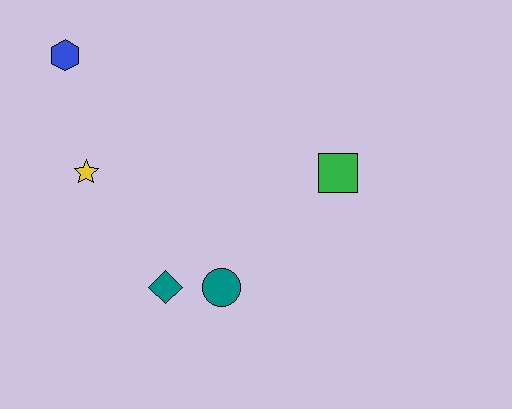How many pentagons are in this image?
There are no pentagons.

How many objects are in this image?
There are 5 objects.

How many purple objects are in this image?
There are no purple objects.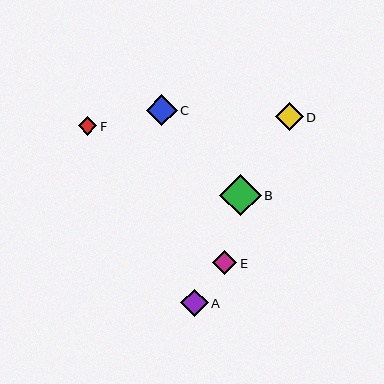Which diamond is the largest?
Diamond B is the largest with a size of approximately 41 pixels.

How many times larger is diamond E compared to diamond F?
Diamond E is approximately 1.3 times the size of diamond F.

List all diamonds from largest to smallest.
From largest to smallest: B, C, D, A, E, F.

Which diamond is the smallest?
Diamond F is the smallest with a size of approximately 18 pixels.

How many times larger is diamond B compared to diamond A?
Diamond B is approximately 1.5 times the size of diamond A.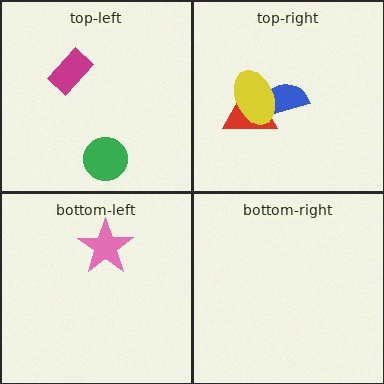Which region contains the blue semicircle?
The top-right region.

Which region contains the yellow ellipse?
The top-right region.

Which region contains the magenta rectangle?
The top-left region.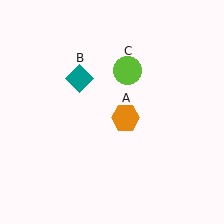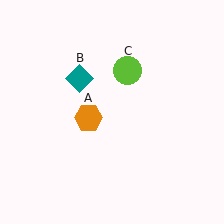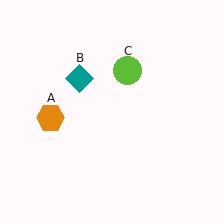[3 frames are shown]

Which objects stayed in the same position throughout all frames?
Teal diamond (object B) and lime circle (object C) remained stationary.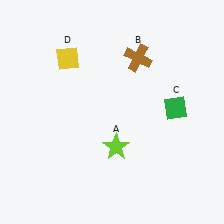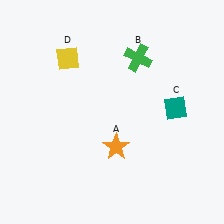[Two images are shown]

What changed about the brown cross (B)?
In Image 1, B is brown. In Image 2, it changed to green.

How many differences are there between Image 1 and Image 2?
There are 3 differences between the two images.